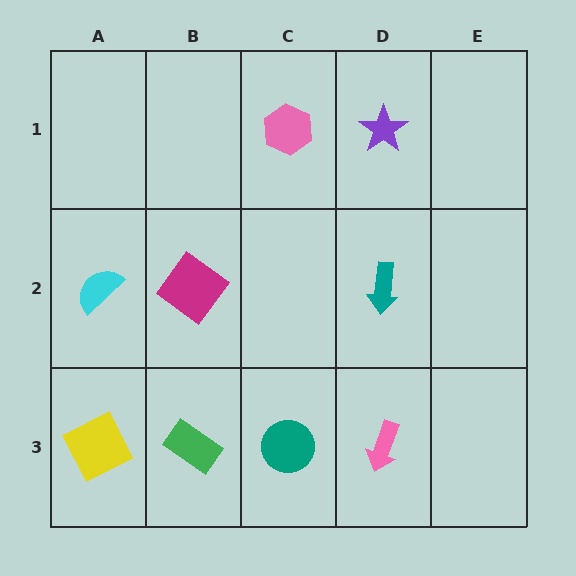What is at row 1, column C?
A pink hexagon.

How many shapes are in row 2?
3 shapes.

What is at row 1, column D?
A purple star.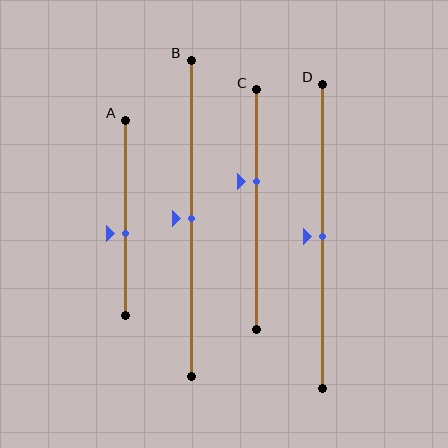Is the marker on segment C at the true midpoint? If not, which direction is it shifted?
No, the marker on segment C is shifted upward by about 12% of the segment length.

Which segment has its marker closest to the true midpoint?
Segment B has its marker closest to the true midpoint.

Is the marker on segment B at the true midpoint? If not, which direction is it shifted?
Yes, the marker on segment B is at the true midpoint.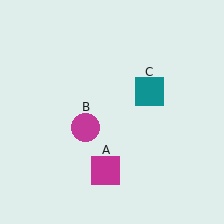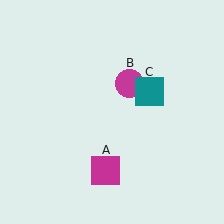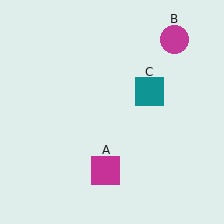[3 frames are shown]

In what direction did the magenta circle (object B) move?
The magenta circle (object B) moved up and to the right.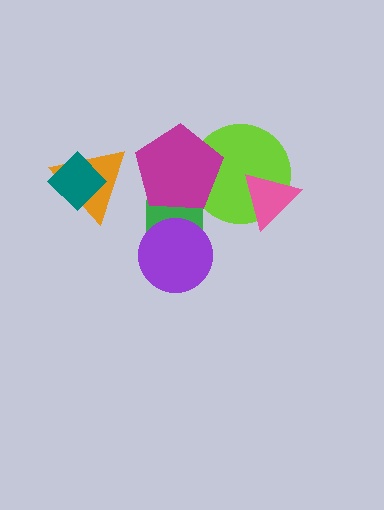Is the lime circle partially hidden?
Yes, it is partially covered by another shape.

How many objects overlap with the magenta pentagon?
2 objects overlap with the magenta pentagon.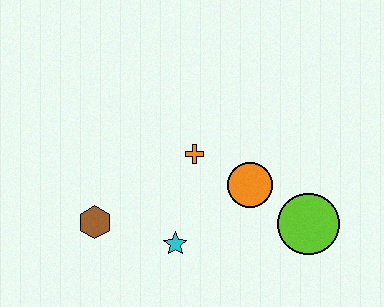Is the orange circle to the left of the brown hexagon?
No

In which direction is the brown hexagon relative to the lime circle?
The brown hexagon is to the left of the lime circle.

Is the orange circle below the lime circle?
No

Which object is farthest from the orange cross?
The lime circle is farthest from the orange cross.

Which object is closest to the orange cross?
The orange circle is closest to the orange cross.